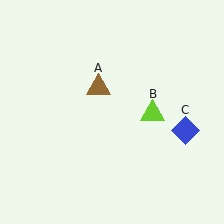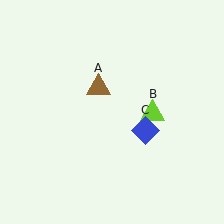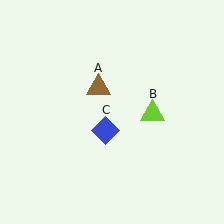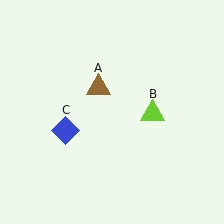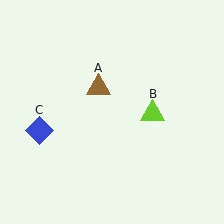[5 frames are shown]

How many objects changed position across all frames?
1 object changed position: blue diamond (object C).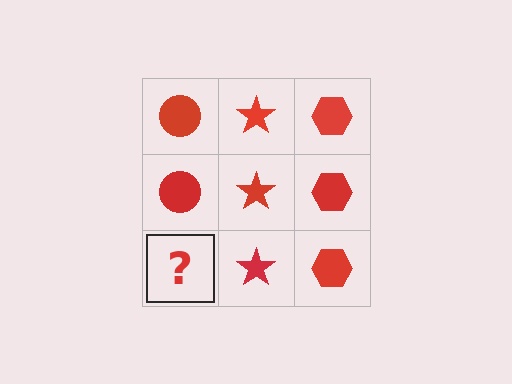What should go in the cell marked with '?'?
The missing cell should contain a red circle.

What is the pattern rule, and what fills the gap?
The rule is that each column has a consistent shape. The gap should be filled with a red circle.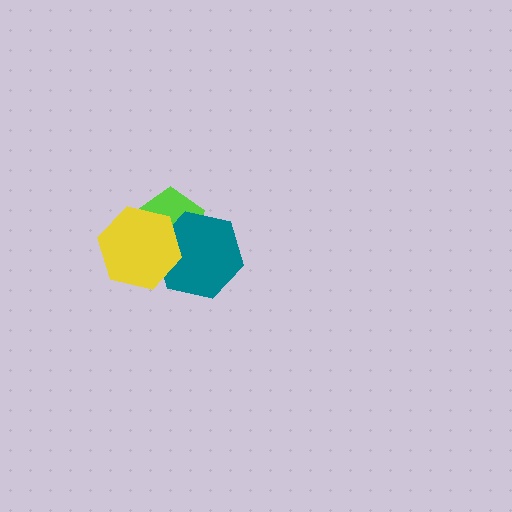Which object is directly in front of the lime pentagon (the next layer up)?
The teal hexagon is directly in front of the lime pentagon.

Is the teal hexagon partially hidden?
Yes, it is partially covered by another shape.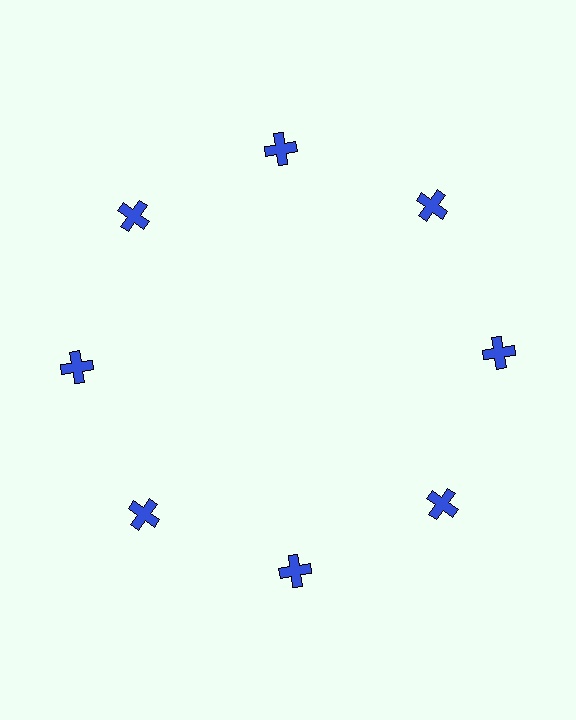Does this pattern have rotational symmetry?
Yes, this pattern has 8-fold rotational symmetry. It looks the same after rotating 45 degrees around the center.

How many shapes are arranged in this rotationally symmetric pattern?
There are 8 shapes, arranged in 8 groups of 1.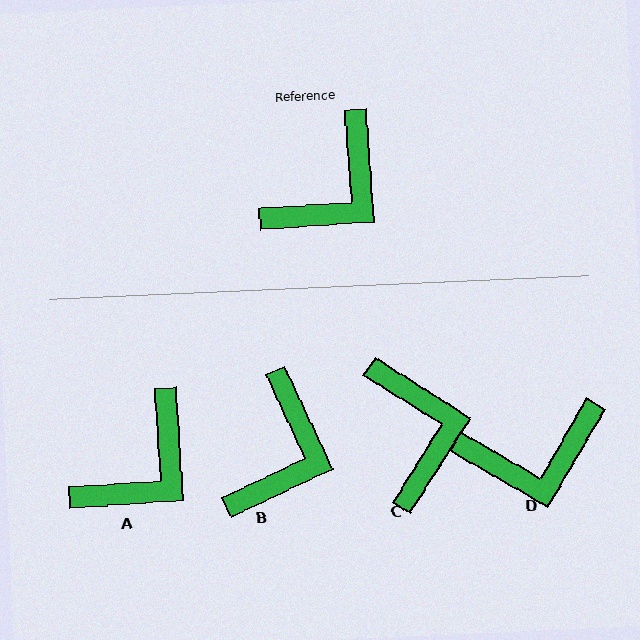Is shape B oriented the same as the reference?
No, it is off by about 21 degrees.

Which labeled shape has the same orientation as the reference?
A.